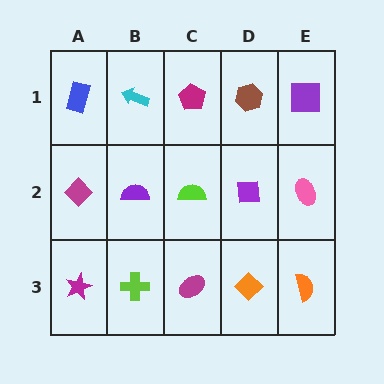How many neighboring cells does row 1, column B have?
3.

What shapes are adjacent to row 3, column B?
A purple semicircle (row 2, column B), a magenta star (row 3, column A), a magenta ellipse (row 3, column C).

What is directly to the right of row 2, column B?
A lime semicircle.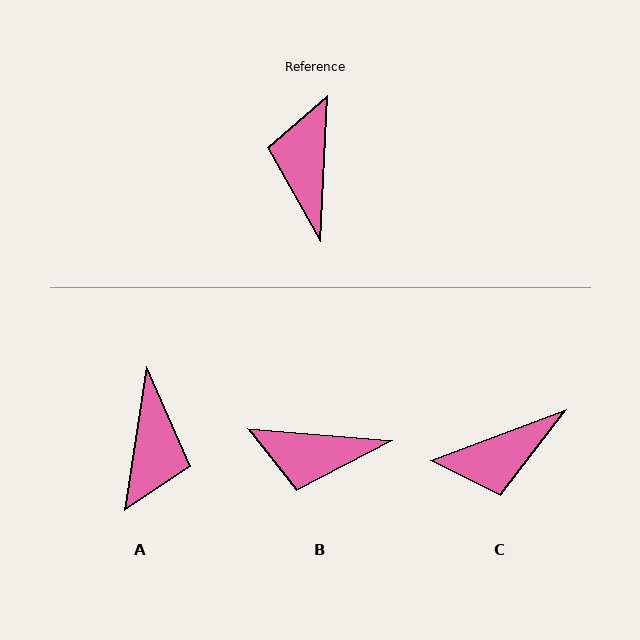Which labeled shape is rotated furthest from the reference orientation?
A, about 174 degrees away.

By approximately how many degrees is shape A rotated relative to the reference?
Approximately 174 degrees counter-clockwise.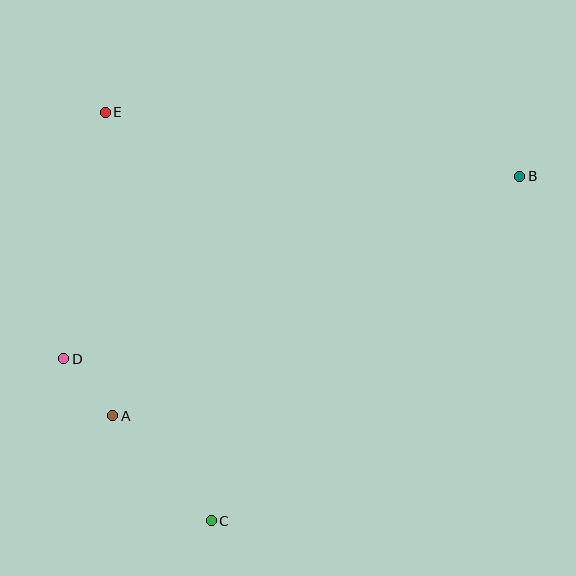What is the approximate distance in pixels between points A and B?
The distance between A and B is approximately 472 pixels.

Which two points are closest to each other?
Points A and D are closest to each other.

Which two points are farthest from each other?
Points B and D are farthest from each other.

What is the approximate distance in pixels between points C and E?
The distance between C and E is approximately 422 pixels.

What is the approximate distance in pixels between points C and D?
The distance between C and D is approximately 219 pixels.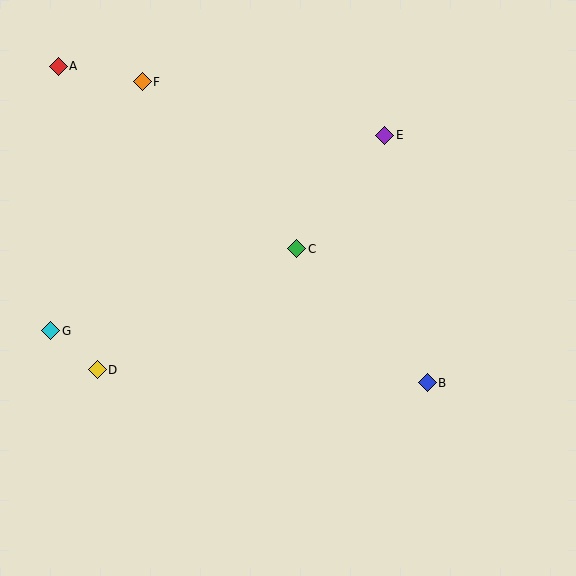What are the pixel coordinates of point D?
Point D is at (97, 370).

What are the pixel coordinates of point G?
Point G is at (51, 331).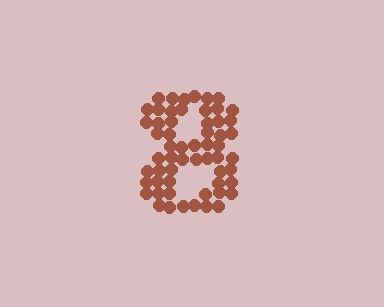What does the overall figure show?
The overall figure shows the digit 8.